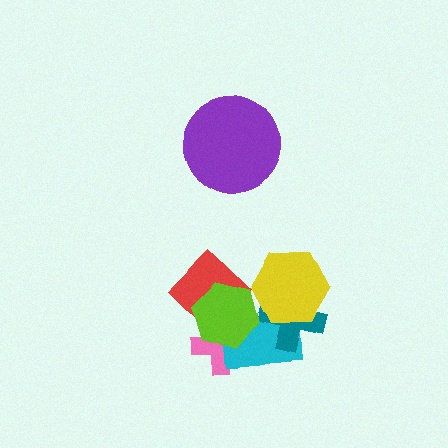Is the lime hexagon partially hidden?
No, no other shape covers it.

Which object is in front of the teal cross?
The yellow hexagon is in front of the teal cross.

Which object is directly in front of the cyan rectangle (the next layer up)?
The teal cross is directly in front of the cyan rectangle.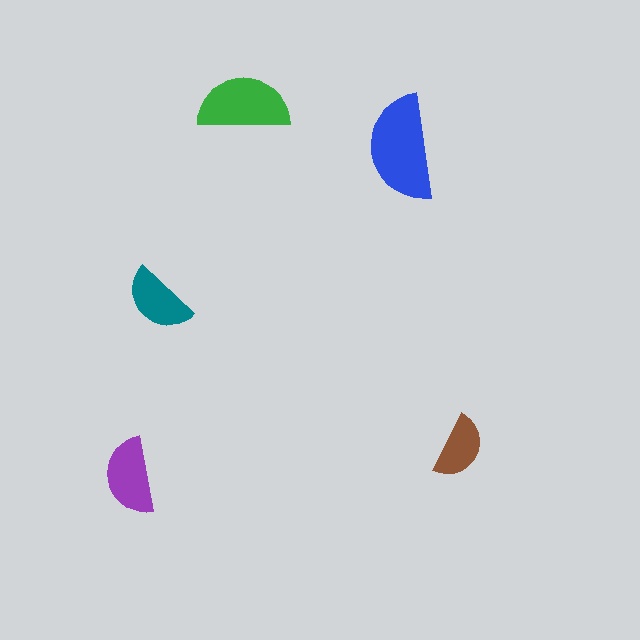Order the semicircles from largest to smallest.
the blue one, the green one, the purple one, the teal one, the brown one.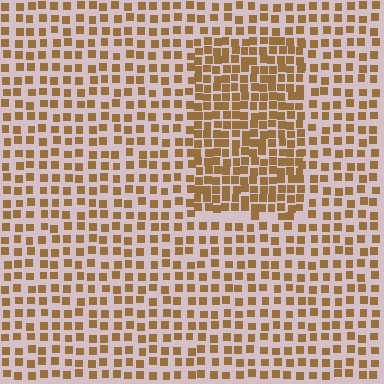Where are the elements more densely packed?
The elements are more densely packed inside the rectangle boundary.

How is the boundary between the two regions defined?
The boundary is defined by a change in element density (approximately 1.8x ratio). All elements are the same color, size, and shape.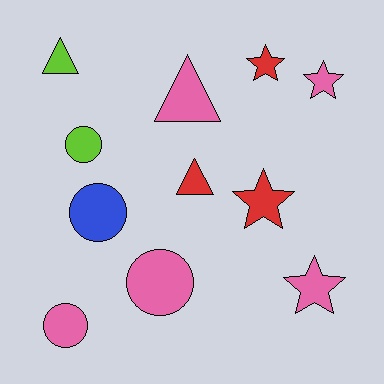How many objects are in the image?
There are 11 objects.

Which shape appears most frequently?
Circle, with 4 objects.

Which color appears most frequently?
Pink, with 5 objects.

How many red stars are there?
There are 2 red stars.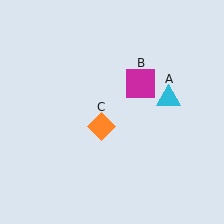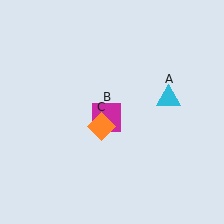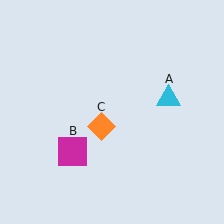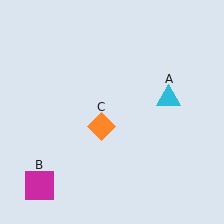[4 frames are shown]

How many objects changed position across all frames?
1 object changed position: magenta square (object B).